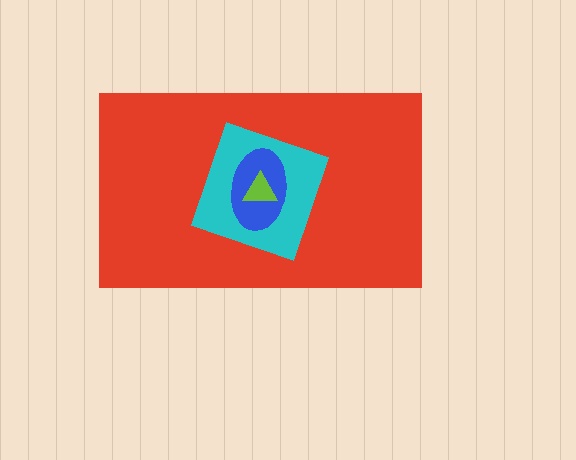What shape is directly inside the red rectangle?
The cyan square.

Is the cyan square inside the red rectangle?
Yes.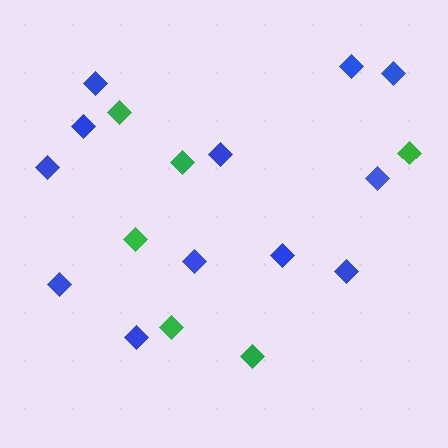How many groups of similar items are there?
There are 2 groups: one group of green diamonds (6) and one group of blue diamonds (12).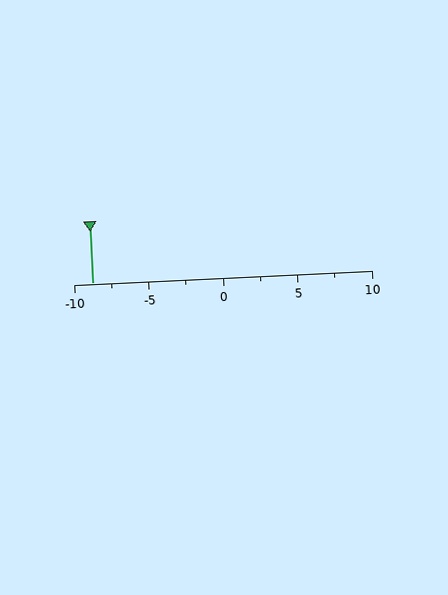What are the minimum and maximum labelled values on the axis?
The axis runs from -10 to 10.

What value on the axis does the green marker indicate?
The marker indicates approximately -8.8.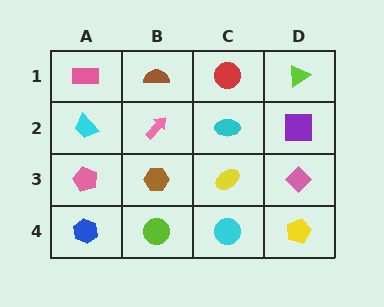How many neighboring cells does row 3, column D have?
3.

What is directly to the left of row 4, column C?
A lime circle.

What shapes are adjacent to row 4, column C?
A yellow ellipse (row 3, column C), a lime circle (row 4, column B), a yellow pentagon (row 4, column D).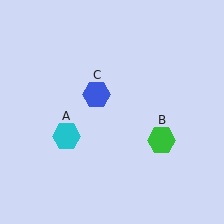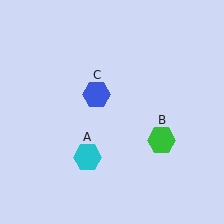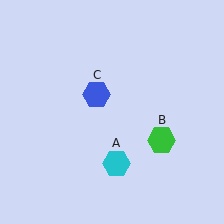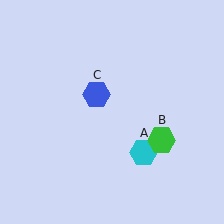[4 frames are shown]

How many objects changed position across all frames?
1 object changed position: cyan hexagon (object A).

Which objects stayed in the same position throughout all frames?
Green hexagon (object B) and blue hexagon (object C) remained stationary.